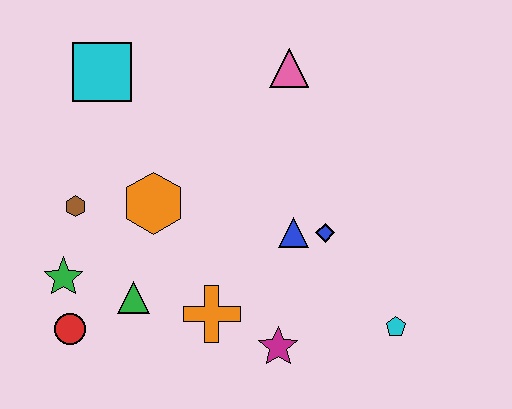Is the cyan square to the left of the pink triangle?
Yes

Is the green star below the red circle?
No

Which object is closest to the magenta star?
The orange cross is closest to the magenta star.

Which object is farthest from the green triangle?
The pink triangle is farthest from the green triangle.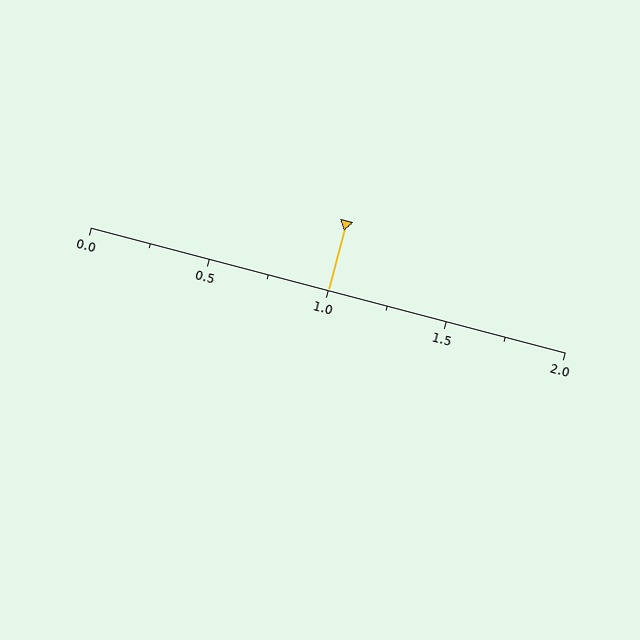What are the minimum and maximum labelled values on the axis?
The axis runs from 0.0 to 2.0.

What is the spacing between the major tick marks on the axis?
The major ticks are spaced 0.5 apart.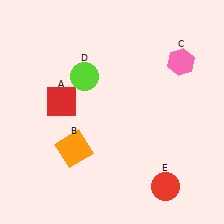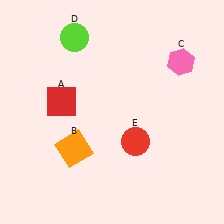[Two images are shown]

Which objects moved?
The objects that moved are: the lime circle (D), the red circle (E).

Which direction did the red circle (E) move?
The red circle (E) moved up.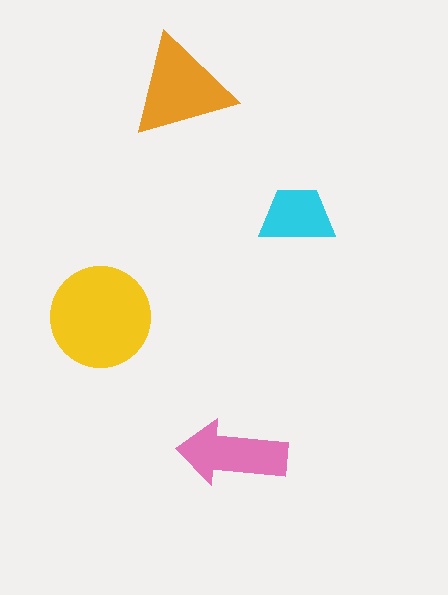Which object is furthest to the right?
The cyan trapezoid is rightmost.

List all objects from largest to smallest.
The yellow circle, the orange triangle, the pink arrow, the cyan trapezoid.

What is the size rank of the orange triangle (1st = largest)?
2nd.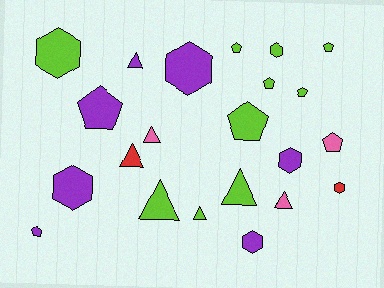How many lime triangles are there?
There are 3 lime triangles.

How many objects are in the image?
There are 22 objects.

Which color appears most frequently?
Lime, with 10 objects.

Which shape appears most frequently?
Pentagon, with 8 objects.